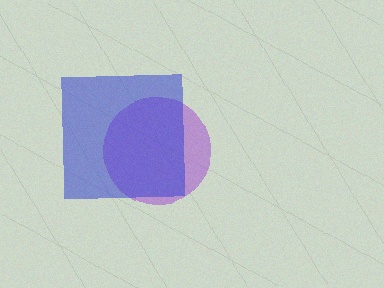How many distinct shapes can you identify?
There are 2 distinct shapes: a purple circle, a blue square.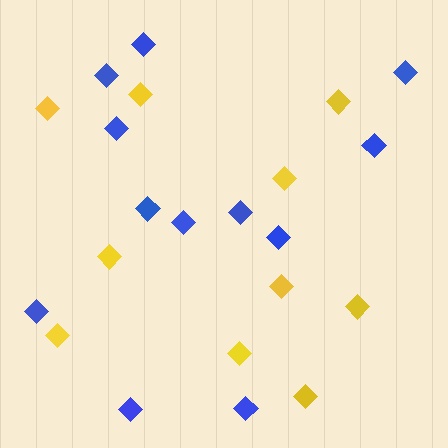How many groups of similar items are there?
There are 2 groups: one group of yellow diamonds (10) and one group of blue diamonds (12).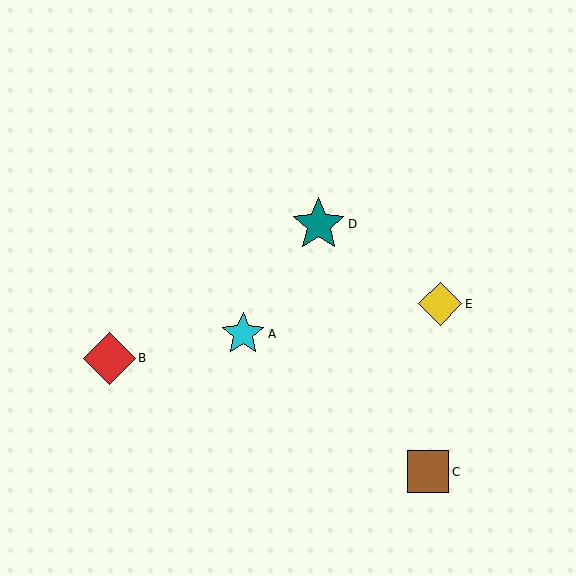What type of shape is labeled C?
Shape C is a brown square.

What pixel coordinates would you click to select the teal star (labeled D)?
Click at (319, 224) to select the teal star D.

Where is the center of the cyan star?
The center of the cyan star is at (243, 334).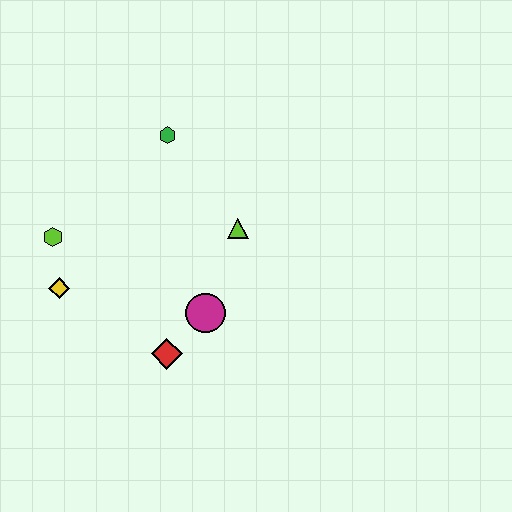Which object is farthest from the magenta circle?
The green hexagon is farthest from the magenta circle.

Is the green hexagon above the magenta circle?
Yes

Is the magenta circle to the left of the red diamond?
No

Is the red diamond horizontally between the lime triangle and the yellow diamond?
Yes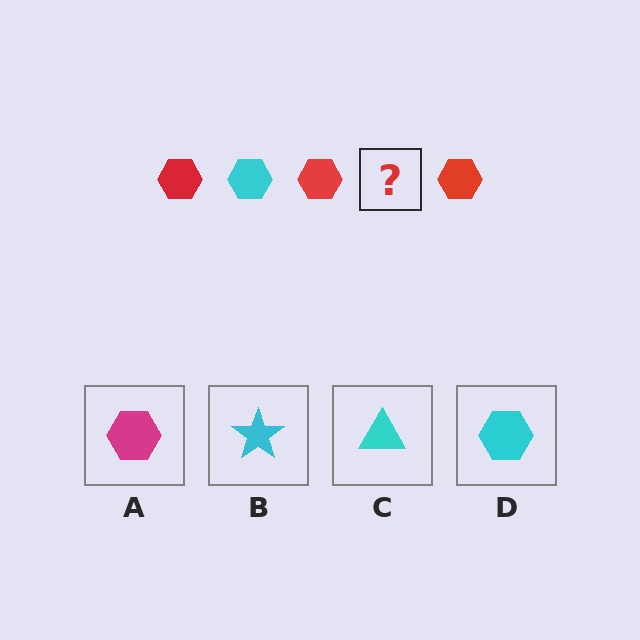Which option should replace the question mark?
Option D.